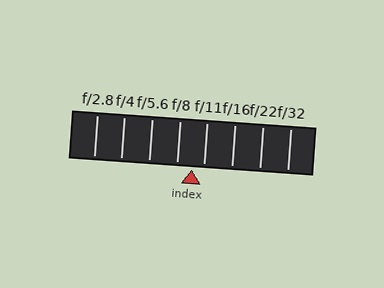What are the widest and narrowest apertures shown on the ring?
The widest aperture shown is f/2.8 and the narrowest is f/32.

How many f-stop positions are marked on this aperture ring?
There are 8 f-stop positions marked.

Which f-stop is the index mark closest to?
The index mark is closest to f/11.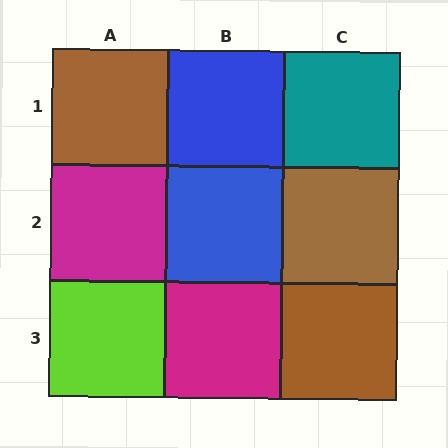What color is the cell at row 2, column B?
Blue.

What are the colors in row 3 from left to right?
Lime, magenta, brown.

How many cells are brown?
3 cells are brown.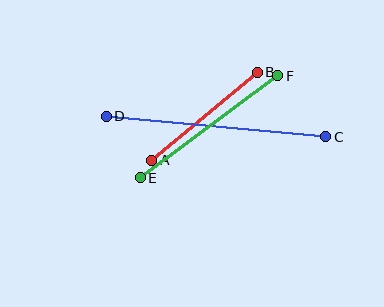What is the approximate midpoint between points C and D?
The midpoint is at approximately (216, 127) pixels.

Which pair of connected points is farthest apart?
Points C and D are farthest apart.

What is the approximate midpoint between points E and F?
The midpoint is at approximately (209, 127) pixels.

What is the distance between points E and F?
The distance is approximately 171 pixels.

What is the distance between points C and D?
The distance is approximately 221 pixels.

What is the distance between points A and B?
The distance is approximately 138 pixels.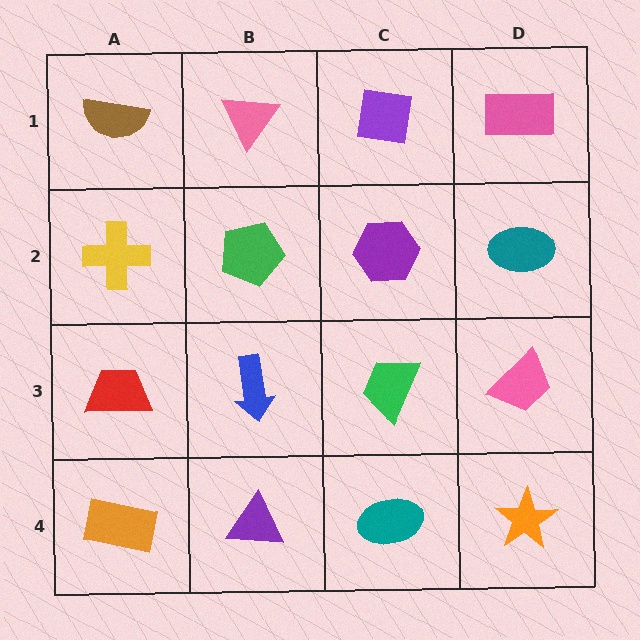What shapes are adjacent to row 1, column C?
A purple hexagon (row 2, column C), a pink triangle (row 1, column B), a pink rectangle (row 1, column D).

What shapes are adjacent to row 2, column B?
A pink triangle (row 1, column B), a blue arrow (row 3, column B), a yellow cross (row 2, column A), a purple hexagon (row 2, column C).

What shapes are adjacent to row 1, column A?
A yellow cross (row 2, column A), a pink triangle (row 1, column B).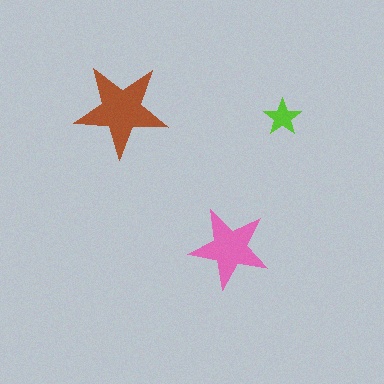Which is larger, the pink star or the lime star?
The pink one.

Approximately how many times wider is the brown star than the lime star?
About 2.5 times wider.